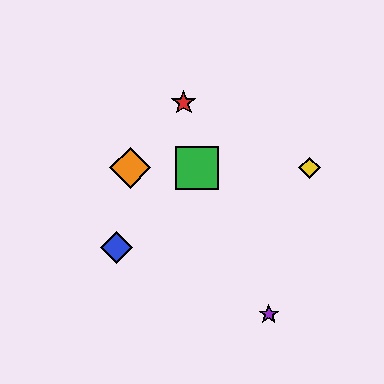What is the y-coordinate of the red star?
The red star is at y≈103.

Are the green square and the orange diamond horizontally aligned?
Yes, both are at y≈168.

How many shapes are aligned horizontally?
3 shapes (the green square, the yellow diamond, the orange diamond) are aligned horizontally.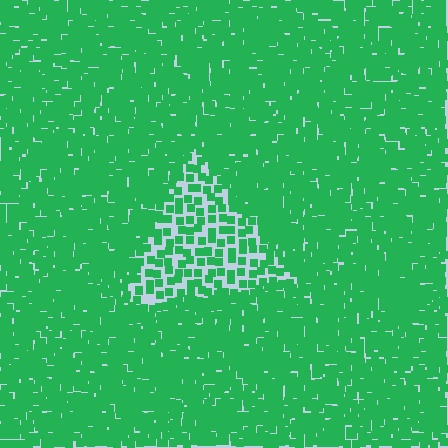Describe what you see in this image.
The image contains small green elements arranged at two different densities. A triangle-shaped region is visible where the elements are less densely packed than the surrounding area.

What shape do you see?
I see a triangle.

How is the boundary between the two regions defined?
The boundary is defined by a change in element density (approximately 2.3x ratio). All elements are the same color, size, and shape.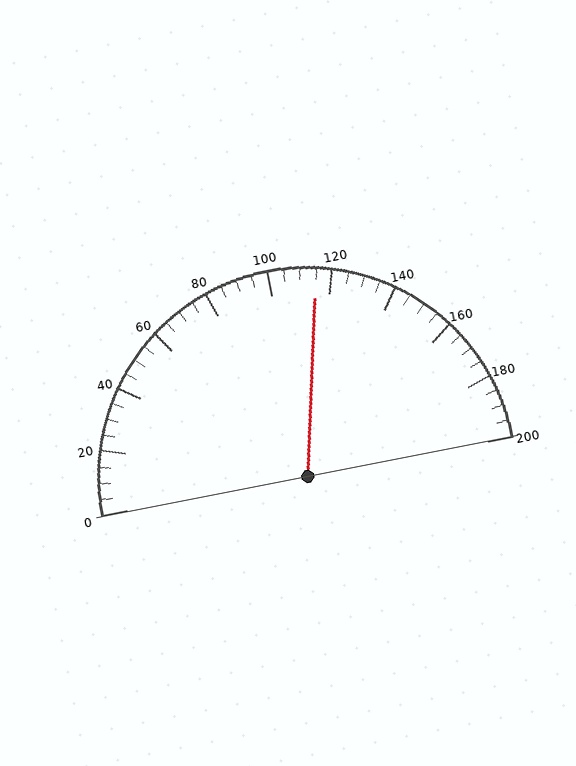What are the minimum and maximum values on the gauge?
The gauge ranges from 0 to 200.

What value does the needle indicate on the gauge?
The needle indicates approximately 115.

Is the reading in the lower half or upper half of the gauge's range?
The reading is in the upper half of the range (0 to 200).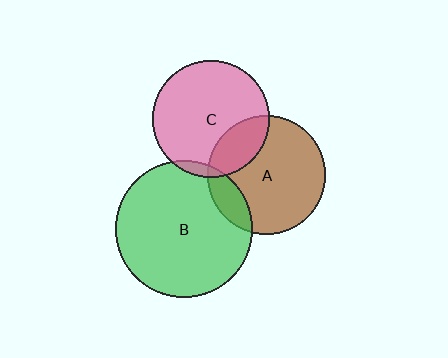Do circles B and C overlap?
Yes.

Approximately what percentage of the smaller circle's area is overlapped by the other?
Approximately 5%.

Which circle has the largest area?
Circle B (green).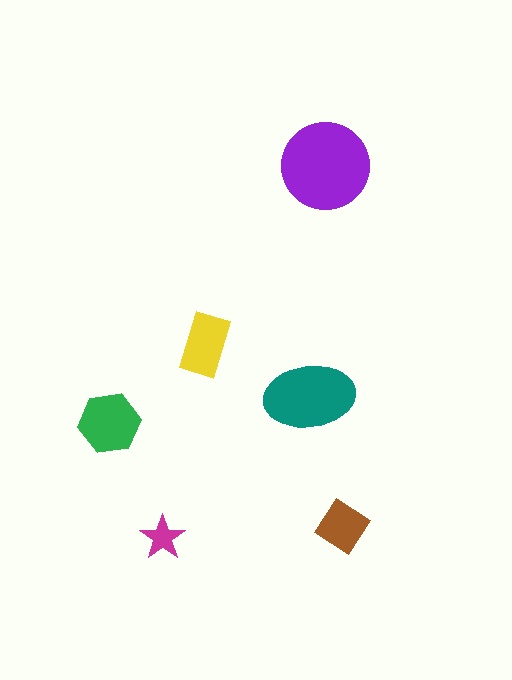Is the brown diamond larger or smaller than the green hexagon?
Smaller.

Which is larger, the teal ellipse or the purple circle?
The purple circle.